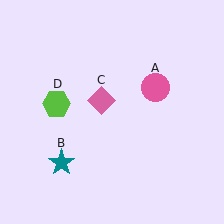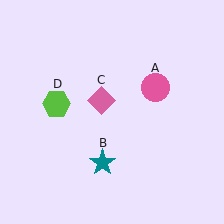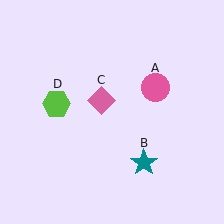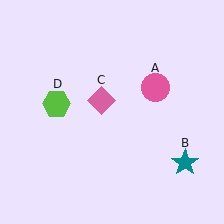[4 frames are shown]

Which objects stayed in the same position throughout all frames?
Pink circle (object A) and pink diamond (object C) and lime hexagon (object D) remained stationary.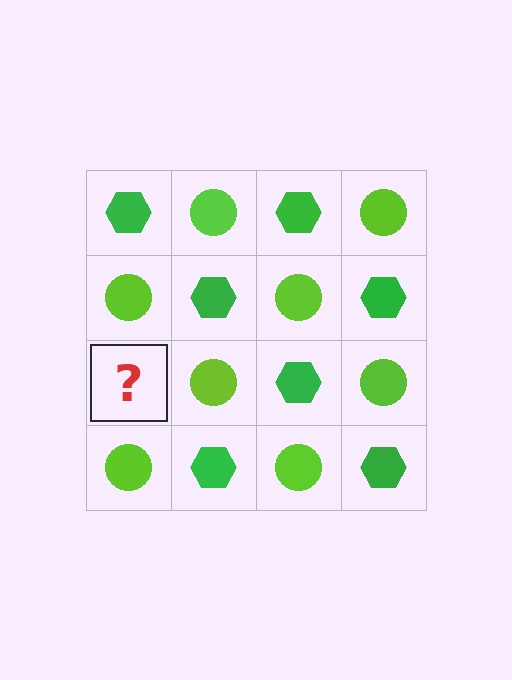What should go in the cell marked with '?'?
The missing cell should contain a green hexagon.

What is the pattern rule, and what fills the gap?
The rule is that it alternates green hexagon and lime circle in a checkerboard pattern. The gap should be filled with a green hexagon.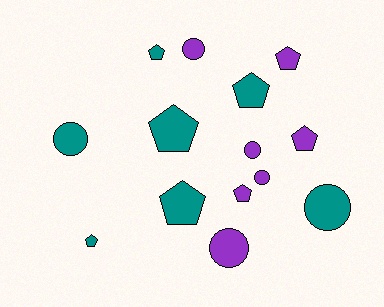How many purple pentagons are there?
There are 3 purple pentagons.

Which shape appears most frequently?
Pentagon, with 8 objects.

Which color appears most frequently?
Purple, with 7 objects.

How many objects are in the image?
There are 14 objects.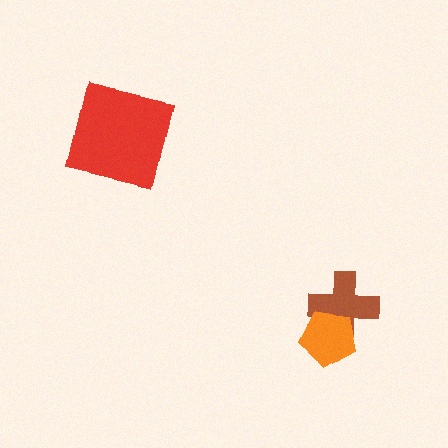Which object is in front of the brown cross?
The orange pentagon is in front of the brown cross.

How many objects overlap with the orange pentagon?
1 object overlaps with the orange pentagon.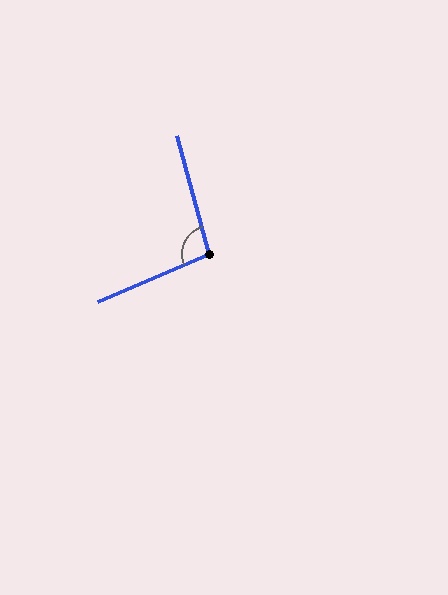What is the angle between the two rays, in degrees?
Approximately 98 degrees.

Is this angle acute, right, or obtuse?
It is obtuse.